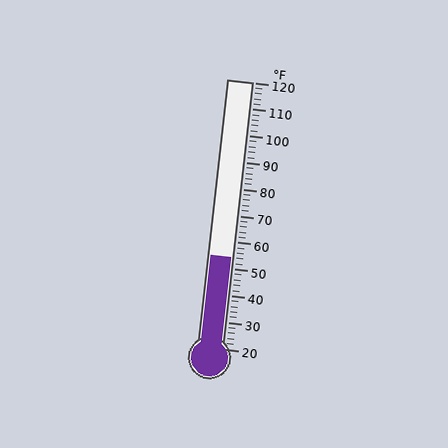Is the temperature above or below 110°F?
The temperature is below 110°F.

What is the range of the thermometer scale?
The thermometer scale ranges from 20°F to 120°F.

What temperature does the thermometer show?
The thermometer shows approximately 54°F.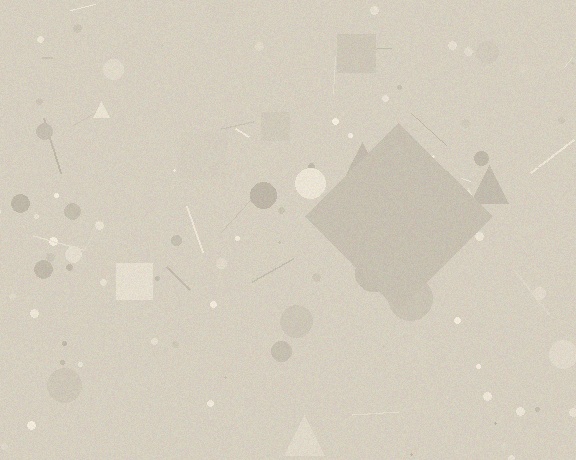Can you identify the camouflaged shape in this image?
The camouflaged shape is a diamond.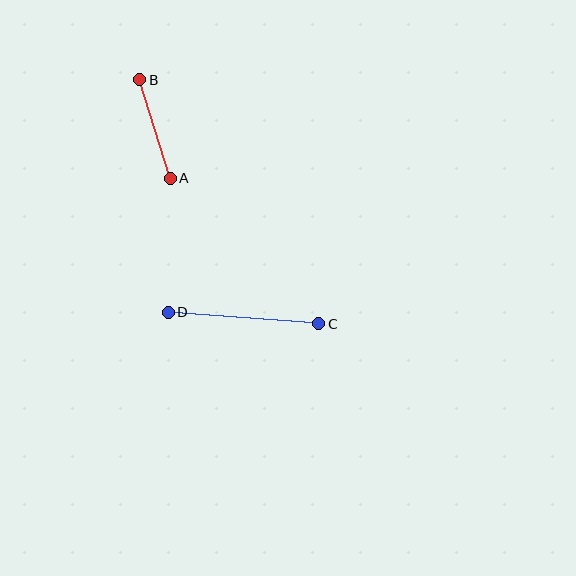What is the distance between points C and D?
The distance is approximately 151 pixels.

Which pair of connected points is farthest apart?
Points C and D are farthest apart.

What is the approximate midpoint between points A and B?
The midpoint is at approximately (155, 129) pixels.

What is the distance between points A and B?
The distance is approximately 103 pixels.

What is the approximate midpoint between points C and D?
The midpoint is at approximately (243, 318) pixels.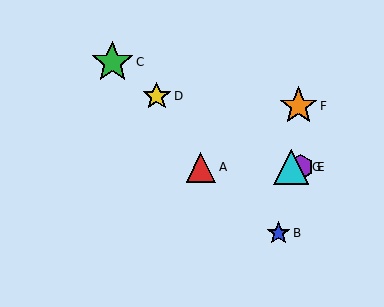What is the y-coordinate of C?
Object C is at y≈62.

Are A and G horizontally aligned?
Yes, both are at y≈167.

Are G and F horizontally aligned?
No, G is at y≈167 and F is at y≈106.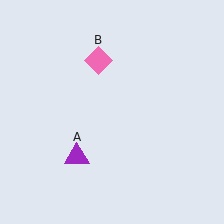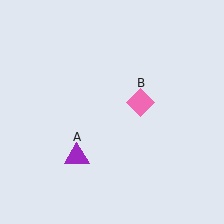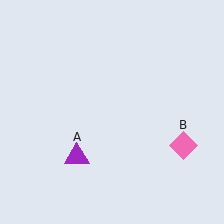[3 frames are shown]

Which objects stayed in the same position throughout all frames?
Purple triangle (object A) remained stationary.